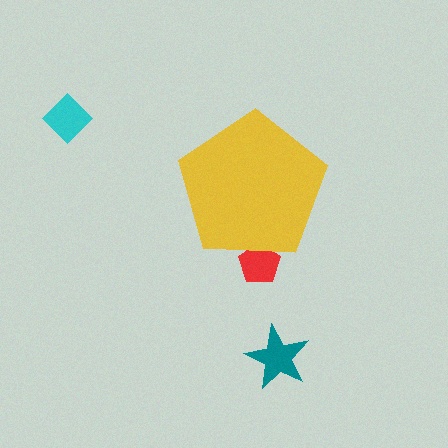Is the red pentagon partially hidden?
Yes, the red pentagon is partially hidden behind the yellow pentagon.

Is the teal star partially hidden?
No, the teal star is fully visible.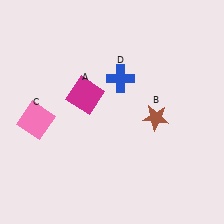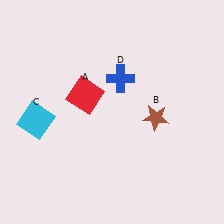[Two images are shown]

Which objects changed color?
A changed from magenta to red. C changed from pink to cyan.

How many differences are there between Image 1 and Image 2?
There are 2 differences between the two images.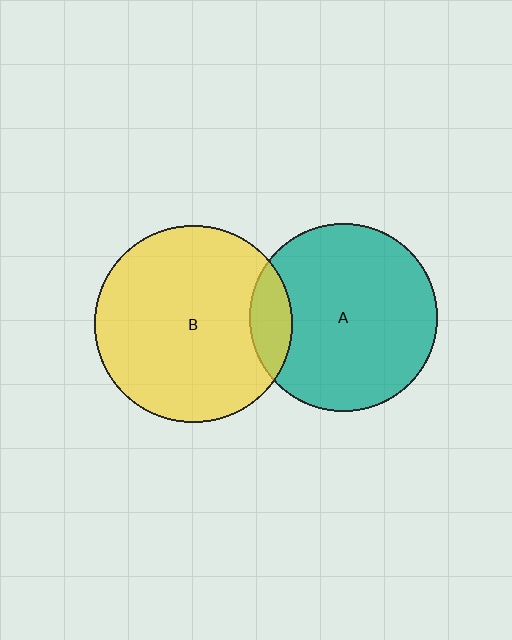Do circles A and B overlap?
Yes.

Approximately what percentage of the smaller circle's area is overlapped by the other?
Approximately 15%.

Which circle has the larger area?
Circle B (yellow).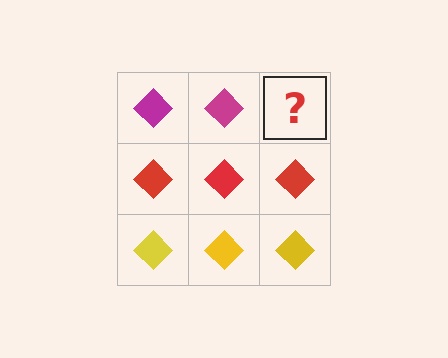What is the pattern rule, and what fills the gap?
The rule is that each row has a consistent color. The gap should be filled with a magenta diamond.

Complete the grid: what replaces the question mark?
The question mark should be replaced with a magenta diamond.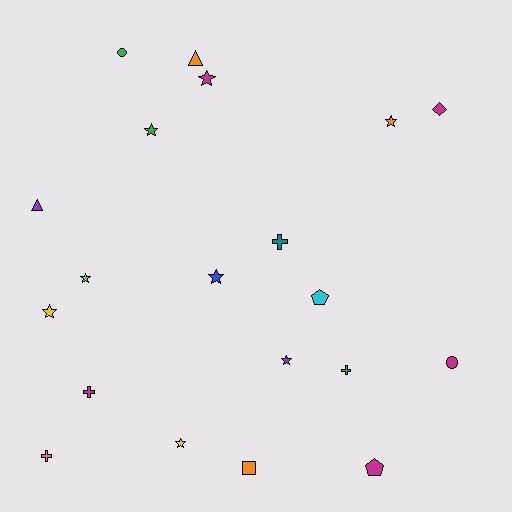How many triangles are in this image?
There are 2 triangles.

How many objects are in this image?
There are 20 objects.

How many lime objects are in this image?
There is 1 lime object.